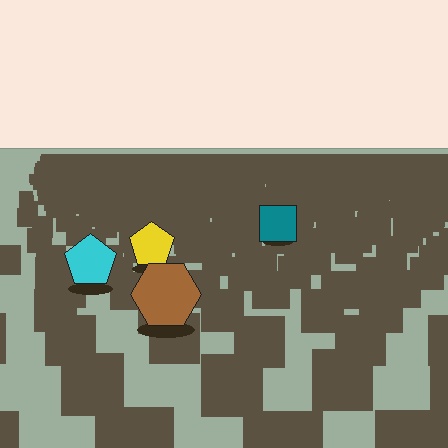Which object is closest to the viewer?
The brown hexagon is closest. The texture marks near it are larger and more spread out.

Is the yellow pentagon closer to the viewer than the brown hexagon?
No. The brown hexagon is closer — you can tell from the texture gradient: the ground texture is coarser near it.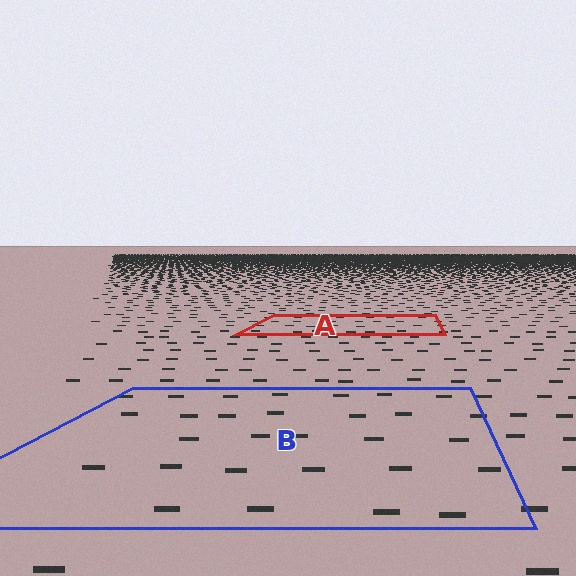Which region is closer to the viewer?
Region B is closer. The texture elements there are larger and more spread out.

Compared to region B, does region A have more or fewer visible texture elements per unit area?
Region A has more texture elements per unit area — they are packed more densely because it is farther away.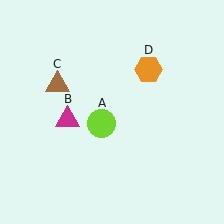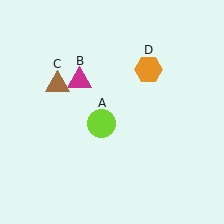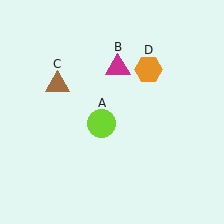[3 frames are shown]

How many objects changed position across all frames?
1 object changed position: magenta triangle (object B).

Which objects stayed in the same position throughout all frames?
Lime circle (object A) and brown triangle (object C) and orange hexagon (object D) remained stationary.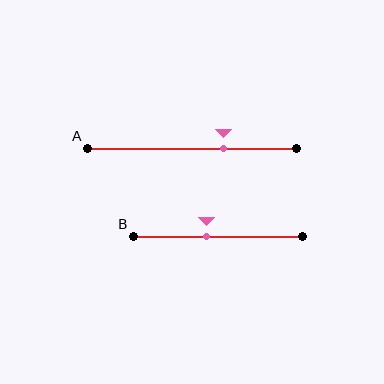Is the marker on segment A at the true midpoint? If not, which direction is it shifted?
No, the marker on segment A is shifted to the right by about 15% of the segment length.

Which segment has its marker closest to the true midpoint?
Segment B has its marker closest to the true midpoint.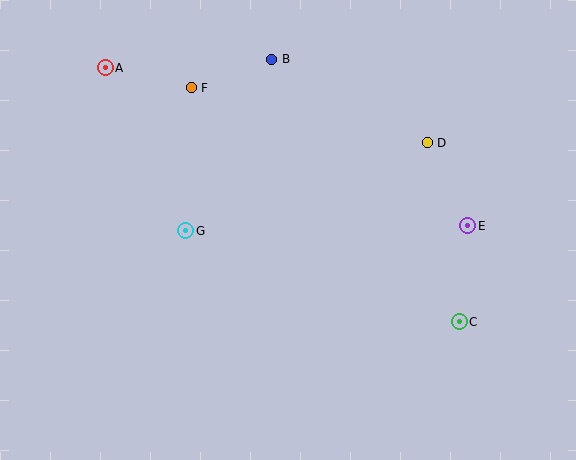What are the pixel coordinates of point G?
Point G is at (186, 231).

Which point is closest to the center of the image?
Point G at (186, 231) is closest to the center.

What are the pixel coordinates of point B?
Point B is at (272, 59).